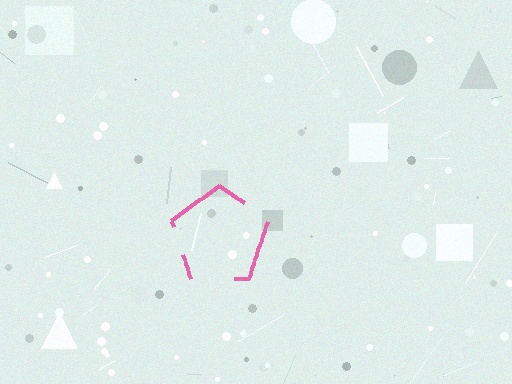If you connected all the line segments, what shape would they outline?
They would outline a pentagon.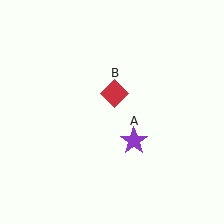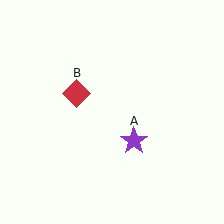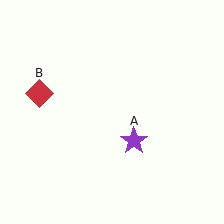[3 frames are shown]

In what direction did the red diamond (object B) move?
The red diamond (object B) moved left.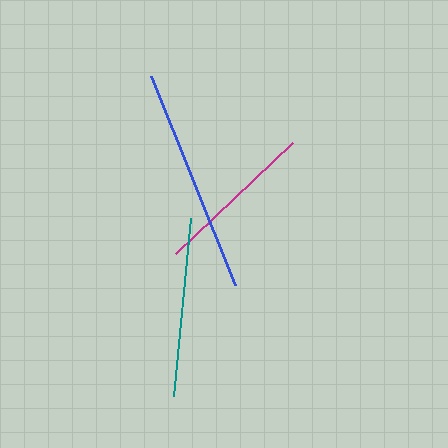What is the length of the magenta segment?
The magenta segment is approximately 161 pixels long.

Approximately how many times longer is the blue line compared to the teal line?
The blue line is approximately 1.3 times the length of the teal line.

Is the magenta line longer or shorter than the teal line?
The teal line is longer than the magenta line.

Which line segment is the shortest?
The magenta line is the shortest at approximately 161 pixels.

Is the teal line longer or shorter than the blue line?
The blue line is longer than the teal line.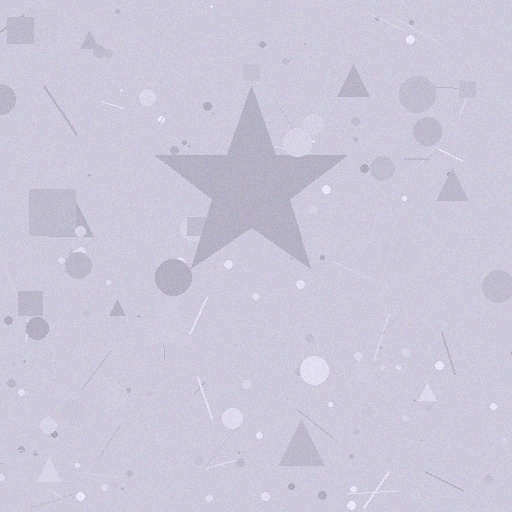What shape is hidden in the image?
A star is hidden in the image.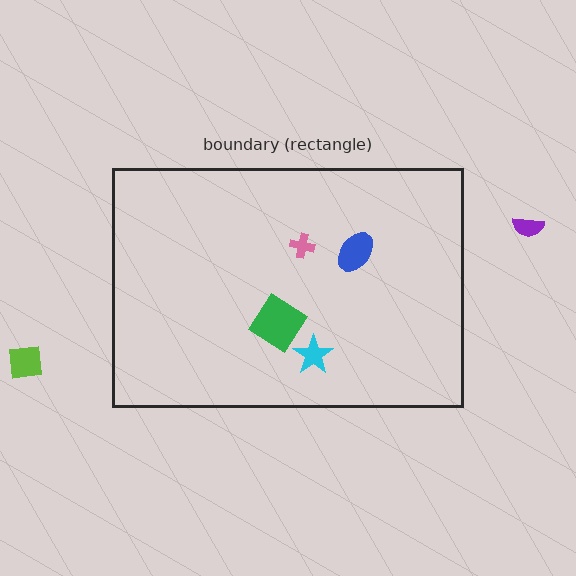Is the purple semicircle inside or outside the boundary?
Outside.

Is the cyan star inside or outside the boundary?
Inside.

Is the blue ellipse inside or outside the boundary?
Inside.